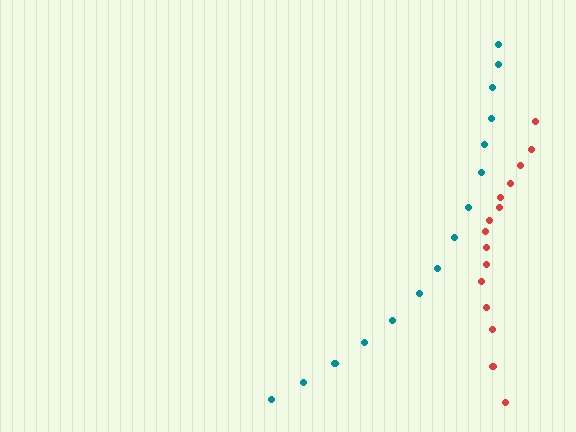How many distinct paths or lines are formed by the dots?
There are 2 distinct paths.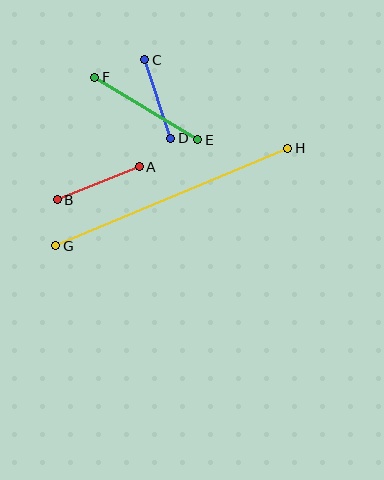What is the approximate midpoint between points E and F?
The midpoint is at approximately (146, 109) pixels.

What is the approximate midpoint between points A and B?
The midpoint is at approximately (98, 183) pixels.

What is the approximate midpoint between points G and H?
The midpoint is at approximately (172, 197) pixels.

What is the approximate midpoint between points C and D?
The midpoint is at approximately (158, 99) pixels.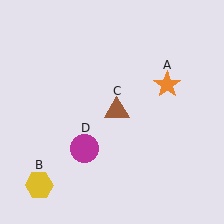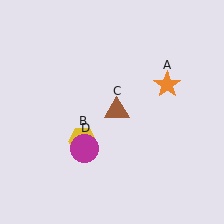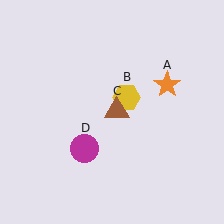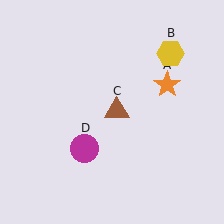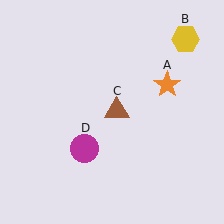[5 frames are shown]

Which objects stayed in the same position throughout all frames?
Orange star (object A) and brown triangle (object C) and magenta circle (object D) remained stationary.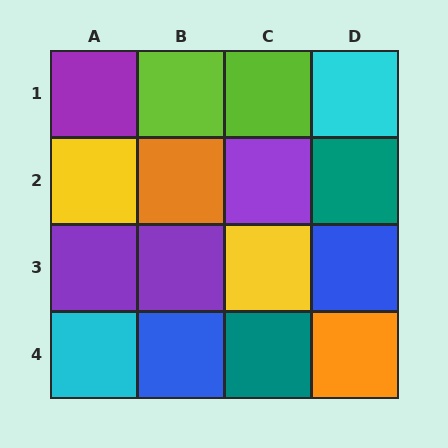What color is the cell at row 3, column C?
Yellow.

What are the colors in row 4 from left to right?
Cyan, blue, teal, orange.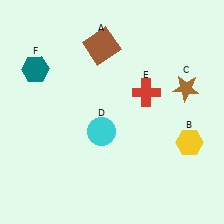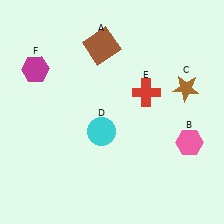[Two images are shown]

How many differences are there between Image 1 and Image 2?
There are 2 differences between the two images.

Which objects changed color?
B changed from yellow to pink. F changed from teal to magenta.